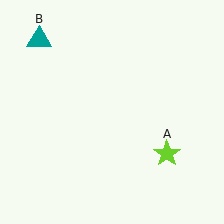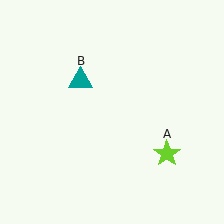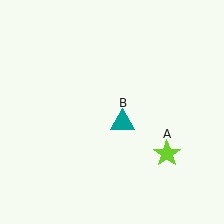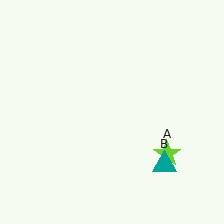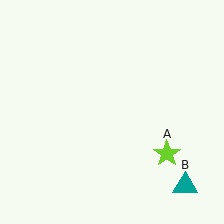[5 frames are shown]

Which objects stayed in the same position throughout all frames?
Lime star (object A) remained stationary.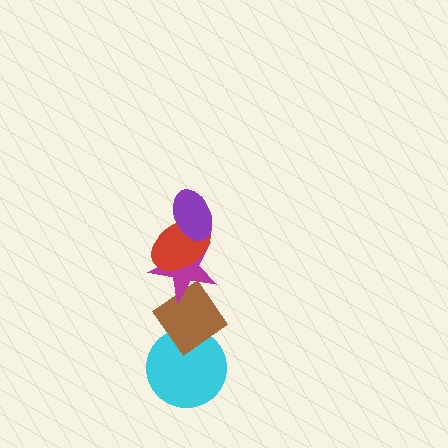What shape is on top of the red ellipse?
The purple ellipse is on top of the red ellipse.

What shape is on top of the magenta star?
The red ellipse is on top of the magenta star.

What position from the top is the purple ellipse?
The purple ellipse is 1st from the top.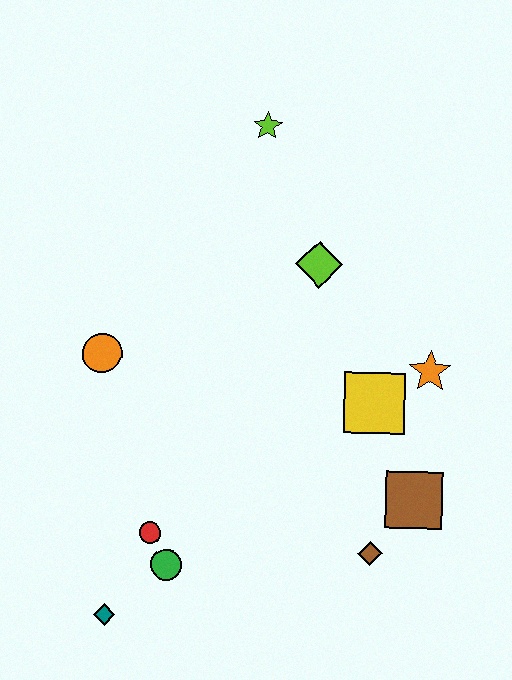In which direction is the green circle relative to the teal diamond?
The green circle is to the right of the teal diamond.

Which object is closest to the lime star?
The lime diamond is closest to the lime star.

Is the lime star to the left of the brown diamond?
Yes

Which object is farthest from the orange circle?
The brown square is farthest from the orange circle.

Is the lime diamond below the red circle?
No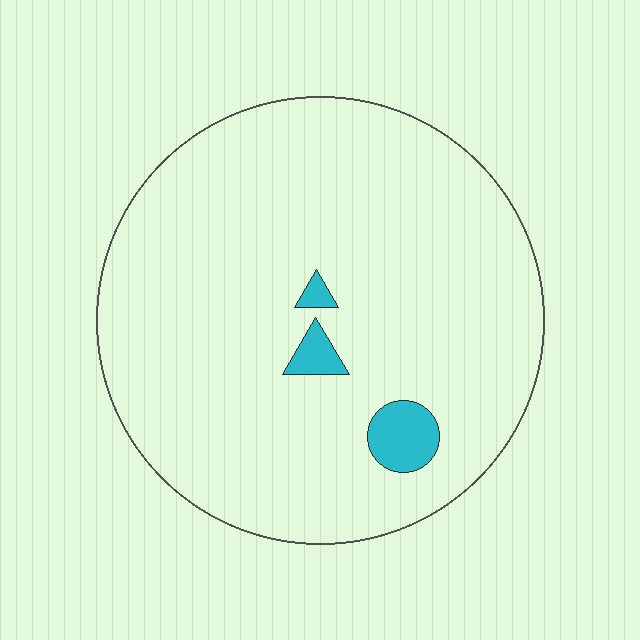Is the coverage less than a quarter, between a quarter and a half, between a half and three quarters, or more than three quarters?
Less than a quarter.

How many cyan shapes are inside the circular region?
3.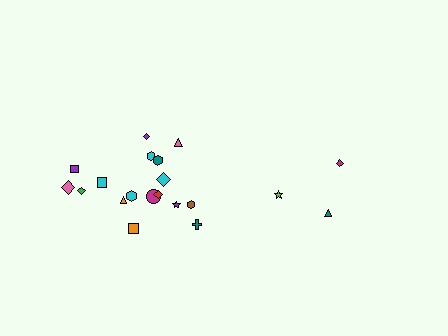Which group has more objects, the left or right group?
The left group.